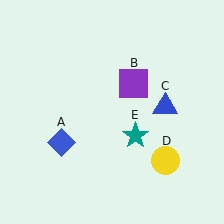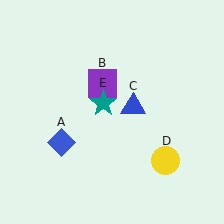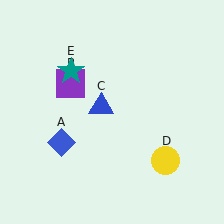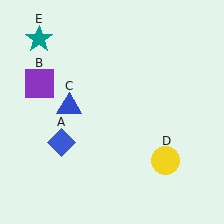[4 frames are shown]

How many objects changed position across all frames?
3 objects changed position: purple square (object B), blue triangle (object C), teal star (object E).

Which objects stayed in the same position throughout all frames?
Blue diamond (object A) and yellow circle (object D) remained stationary.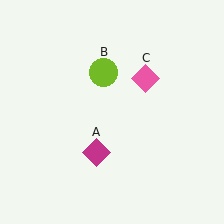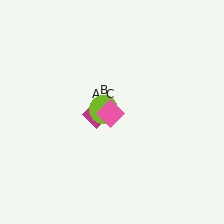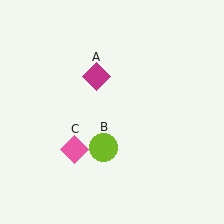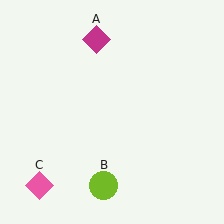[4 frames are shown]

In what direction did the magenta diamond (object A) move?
The magenta diamond (object A) moved up.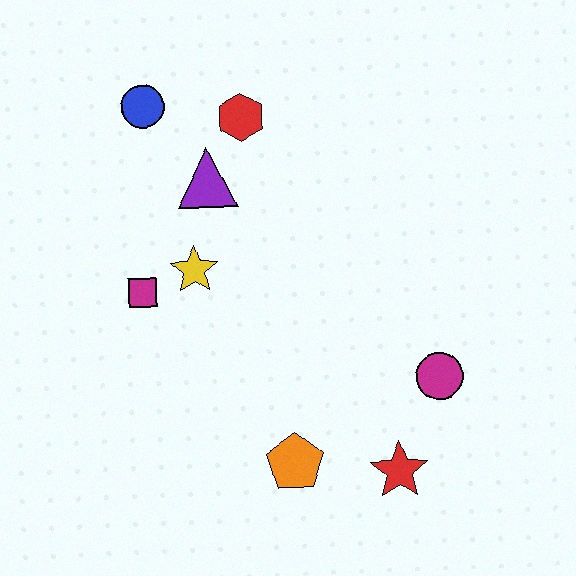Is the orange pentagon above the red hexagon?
No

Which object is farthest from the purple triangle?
The red star is farthest from the purple triangle.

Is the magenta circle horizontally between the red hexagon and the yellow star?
No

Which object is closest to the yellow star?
The magenta square is closest to the yellow star.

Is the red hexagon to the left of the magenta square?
No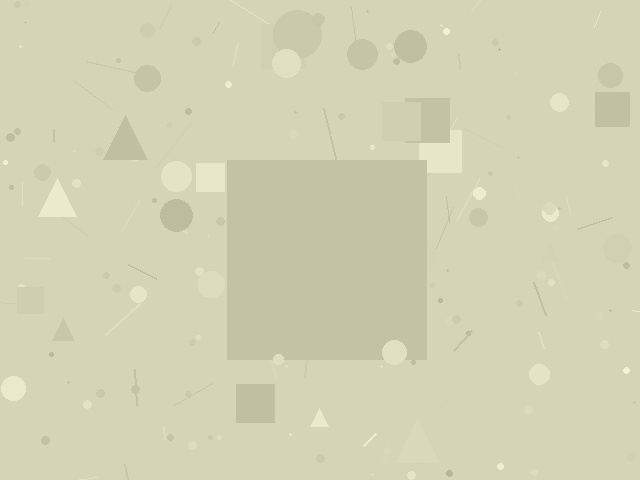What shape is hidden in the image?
A square is hidden in the image.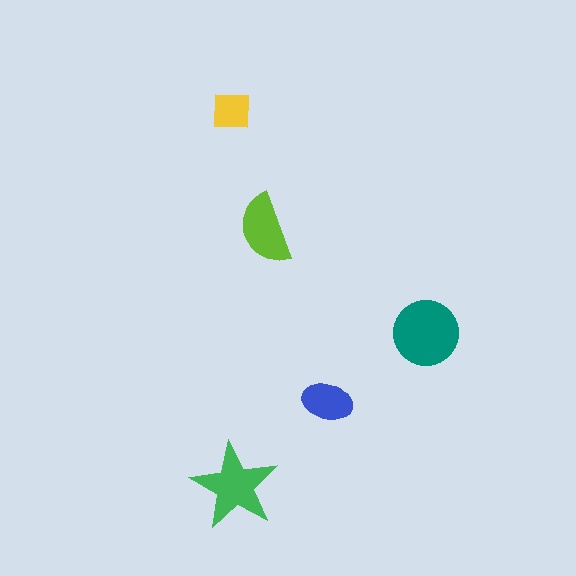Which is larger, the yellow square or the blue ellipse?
The blue ellipse.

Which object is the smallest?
The yellow square.